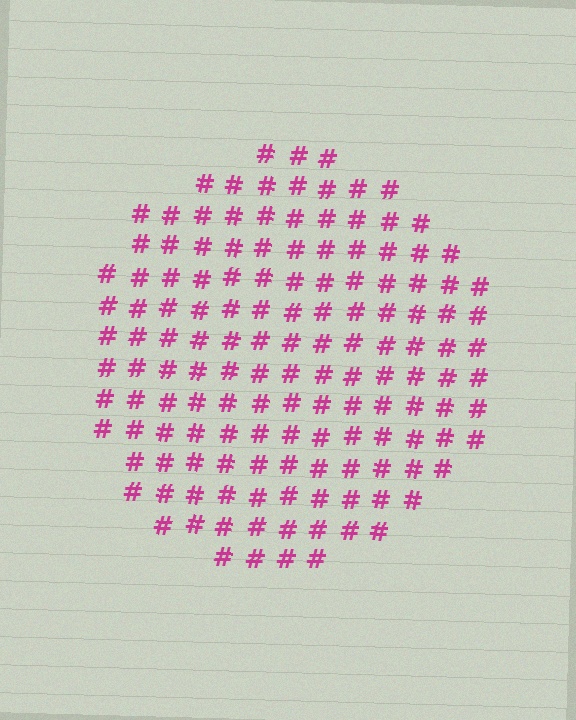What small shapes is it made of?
It is made of small hash symbols.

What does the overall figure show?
The overall figure shows a circle.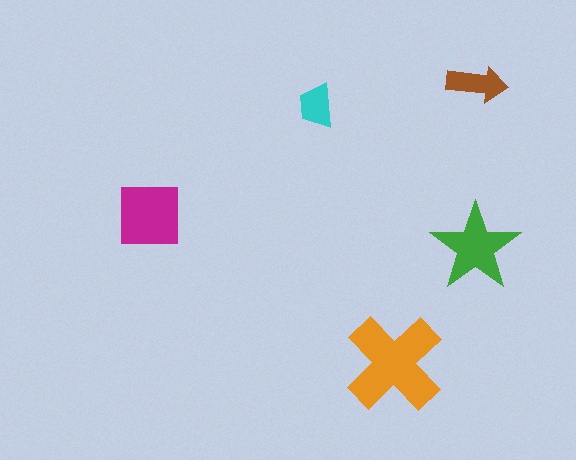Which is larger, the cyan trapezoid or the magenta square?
The magenta square.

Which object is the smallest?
The cyan trapezoid.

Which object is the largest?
The orange cross.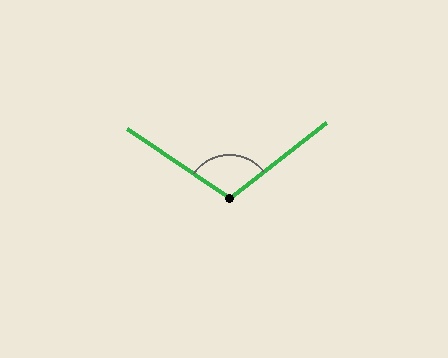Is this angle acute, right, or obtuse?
It is obtuse.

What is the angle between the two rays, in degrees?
Approximately 108 degrees.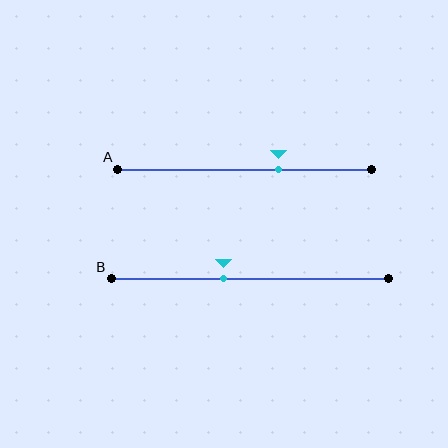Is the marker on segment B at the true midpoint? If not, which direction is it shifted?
No, the marker on segment B is shifted to the left by about 9% of the segment length.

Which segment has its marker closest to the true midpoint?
Segment B has its marker closest to the true midpoint.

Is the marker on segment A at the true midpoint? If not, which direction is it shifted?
No, the marker on segment A is shifted to the right by about 13% of the segment length.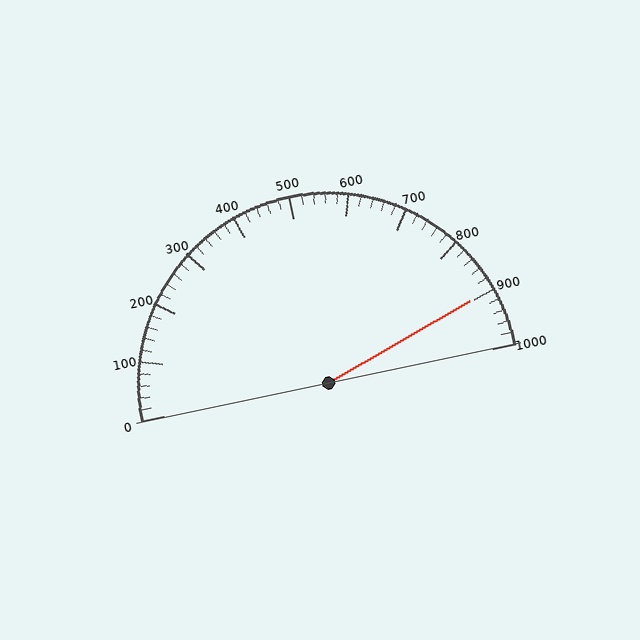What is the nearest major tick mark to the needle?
The nearest major tick mark is 900.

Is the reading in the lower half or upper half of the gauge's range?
The reading is in the upper half of the range (0 to 1000).